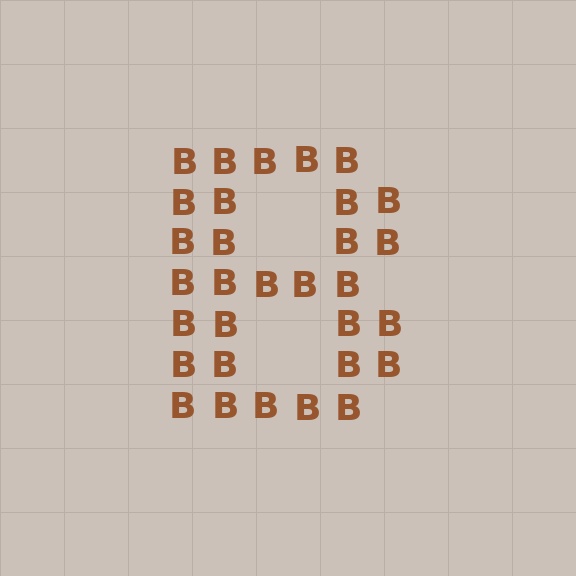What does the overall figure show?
The overall figure shows the letter B.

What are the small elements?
The small elements are letter B's.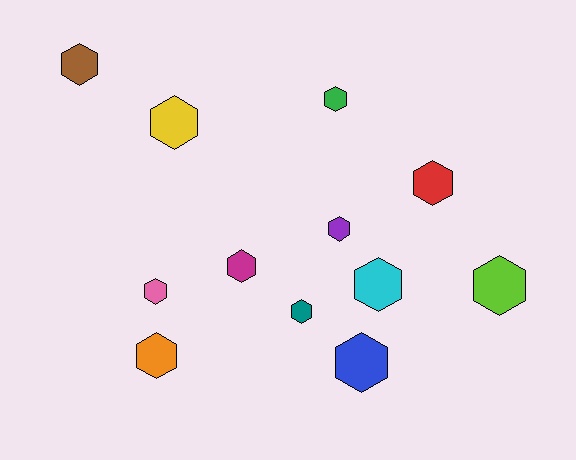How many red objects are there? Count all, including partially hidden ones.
There is 1 red object.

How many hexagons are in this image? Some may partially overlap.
There are 12 hexagons.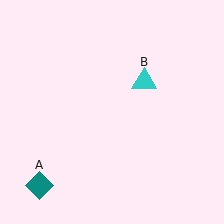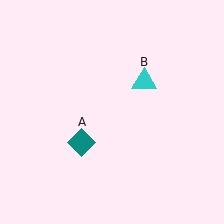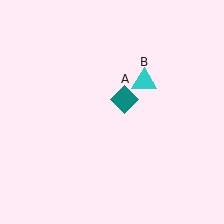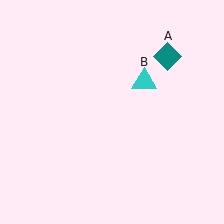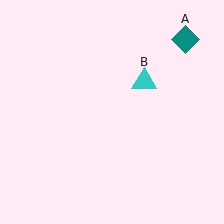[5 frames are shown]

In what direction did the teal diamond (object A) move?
The teal diamond (object A) moved up and to the right.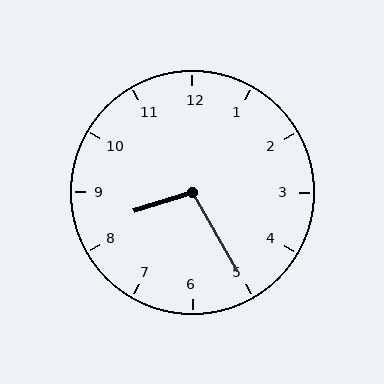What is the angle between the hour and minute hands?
Approximately 102 degrees.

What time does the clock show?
8:25.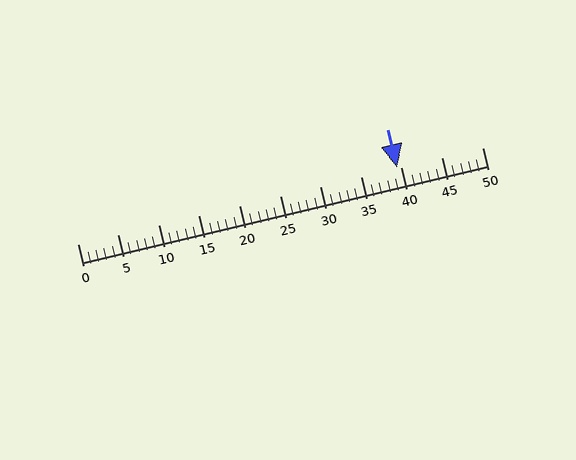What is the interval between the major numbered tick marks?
The major tick marks are spaced 5 units apart.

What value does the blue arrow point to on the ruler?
The blue arrow points to approximately 40.